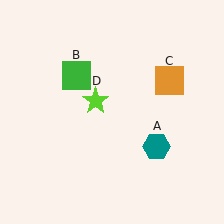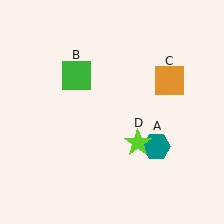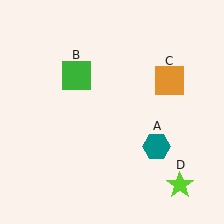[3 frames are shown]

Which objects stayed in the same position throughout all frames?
Teal hexagon (object A) and green square (object B) and orange square (object C) remained stationary.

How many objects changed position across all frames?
1 object changed position: lime star (object D).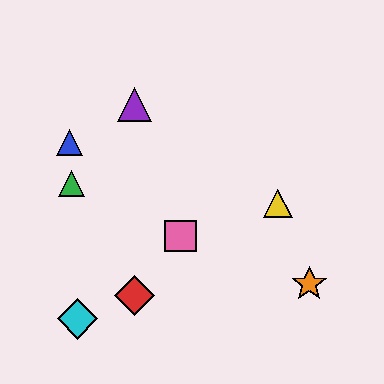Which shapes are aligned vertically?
The red diamond, the purple triangle are aligned vertically.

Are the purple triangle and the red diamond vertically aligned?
Yes, both are at x≈134.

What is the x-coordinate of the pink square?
The pink square is at x≈181.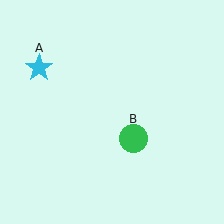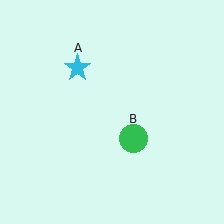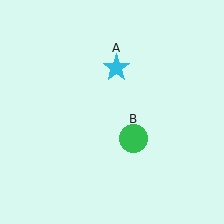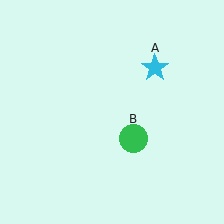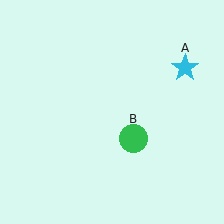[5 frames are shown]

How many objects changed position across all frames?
1 object changed position: cyan star (object A).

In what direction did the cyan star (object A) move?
The cyan star (object A) moved right.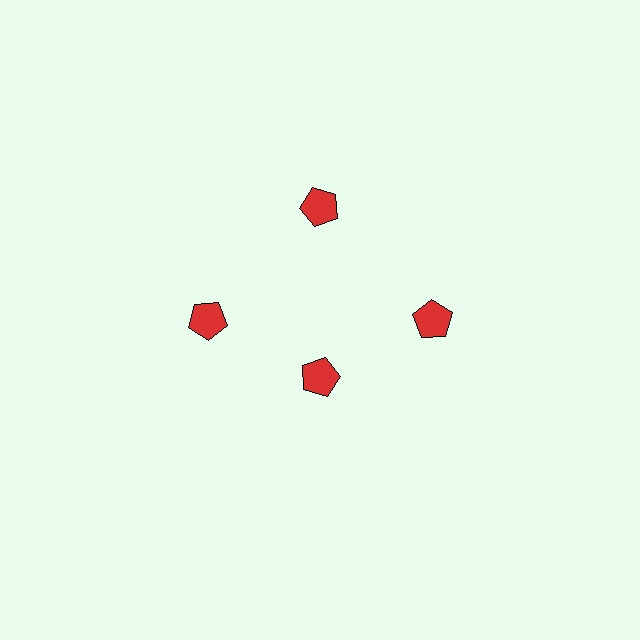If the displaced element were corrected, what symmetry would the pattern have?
It would have 4-fold rotational symmetry — the pattern would map onto itself every 90 degrees.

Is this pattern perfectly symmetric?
No. The 4 red pentagons are arranged in a ring, but one element near the 6 o'clock position is pulled inward toward the center, breaking the 4-fold rotational symmetry.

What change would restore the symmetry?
The symmetry would be restored by moving it outward, back onto the ring so that all 4 pentagons sit at equal angles and equal distance from the center.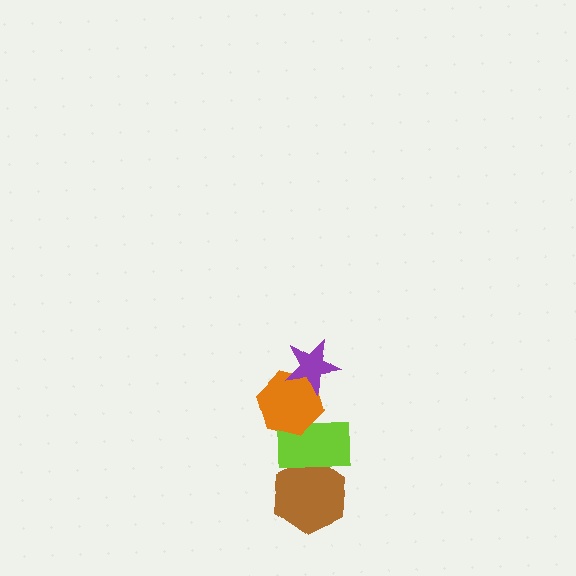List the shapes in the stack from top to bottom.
From top to bottom: the purple star, the orange hexagon, the lime rectangle, the brown hexagon.